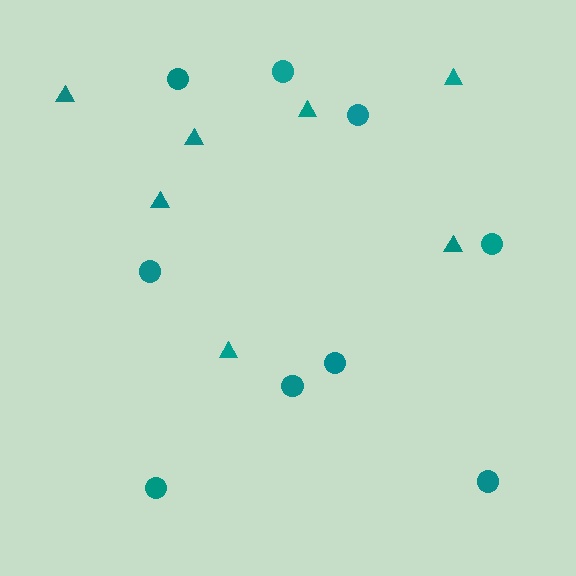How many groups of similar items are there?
There are 2 groups: one group of triangles (7) and one group of circles (9).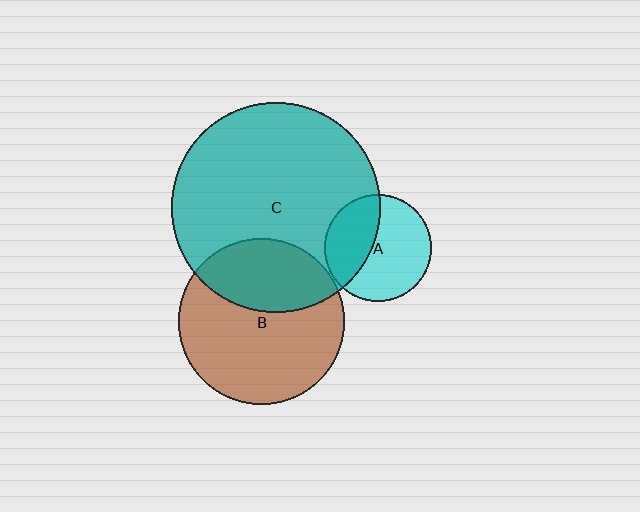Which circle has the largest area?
Circle C (teal).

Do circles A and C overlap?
Yes.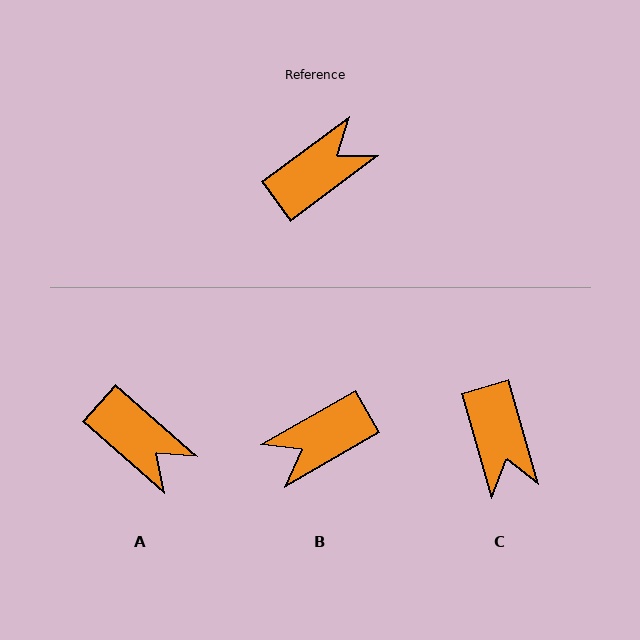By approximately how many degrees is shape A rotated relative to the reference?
Approximately 78 degrees clockwise.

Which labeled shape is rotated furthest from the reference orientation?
B, about 173 degrees away.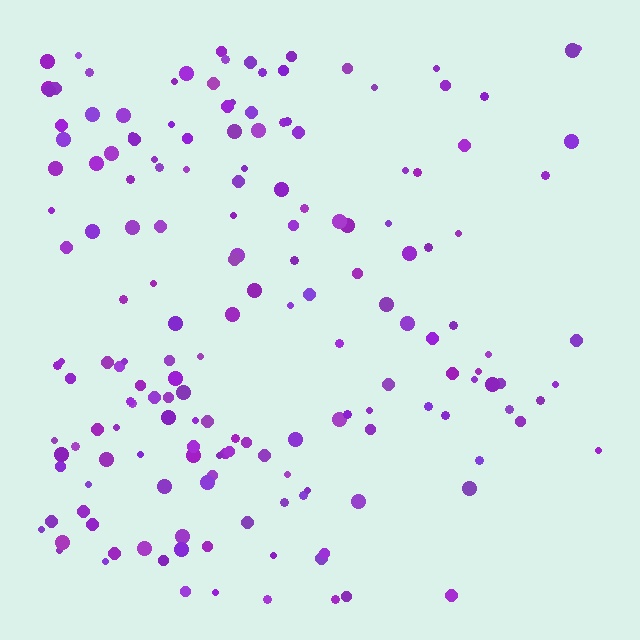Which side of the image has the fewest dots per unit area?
The right.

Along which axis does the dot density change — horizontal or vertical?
Horizontal.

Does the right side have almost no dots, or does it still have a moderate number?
Still a moderate number, just noticeably fewer than the left.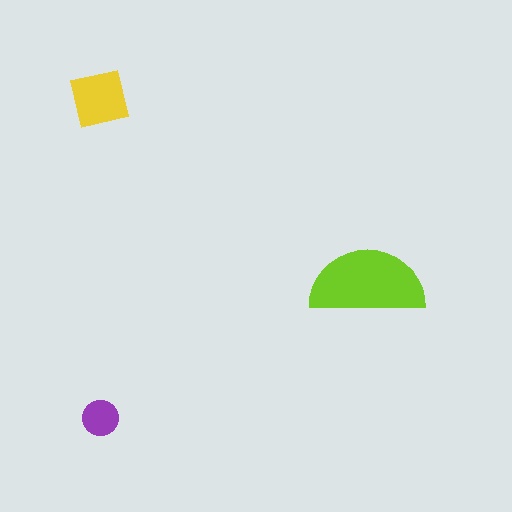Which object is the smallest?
The purple circle.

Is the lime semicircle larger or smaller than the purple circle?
Larger.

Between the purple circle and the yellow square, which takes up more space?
The yellow square.